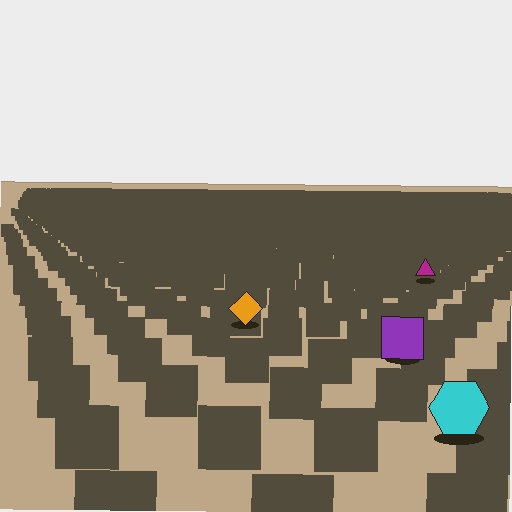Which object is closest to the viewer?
The cyan hexagon is closest. The texture marks near it are larger and more spread out.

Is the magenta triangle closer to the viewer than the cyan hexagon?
No. The cyan hexagon is closer — you can tell from the texture gradient: the ground texture is coarser near it.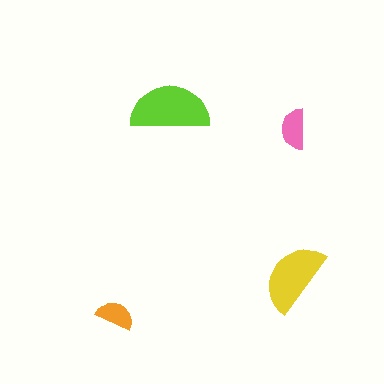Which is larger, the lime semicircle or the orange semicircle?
The lime one.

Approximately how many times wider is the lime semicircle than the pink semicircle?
About 2 times wider.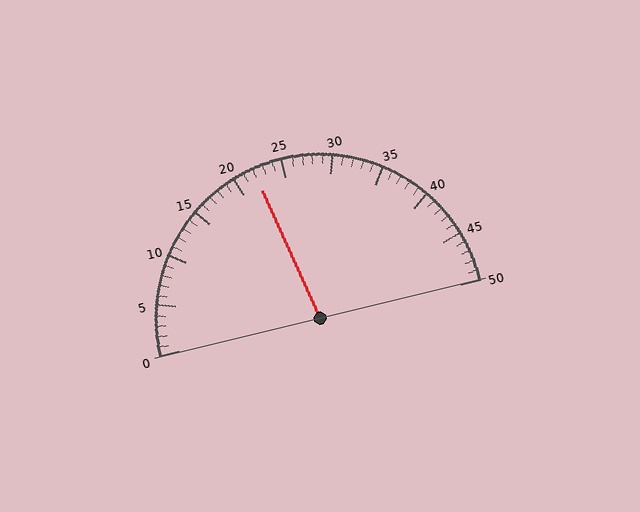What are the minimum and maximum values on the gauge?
The gauge ranges from 0 to 50.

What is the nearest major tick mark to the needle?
The nearest major tick mark is 20.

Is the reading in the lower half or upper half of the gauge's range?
The reading is in the lower half of the range (0 to 50).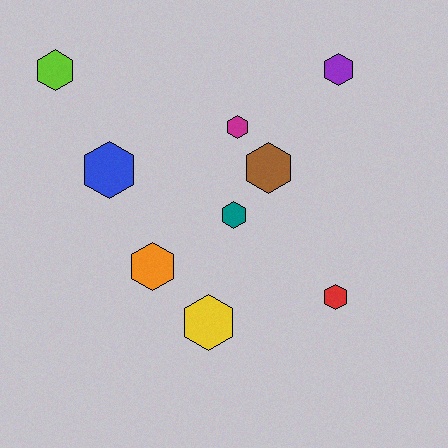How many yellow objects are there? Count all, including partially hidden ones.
There is 1 yellow object.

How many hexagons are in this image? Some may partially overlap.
There are 9 hexagons.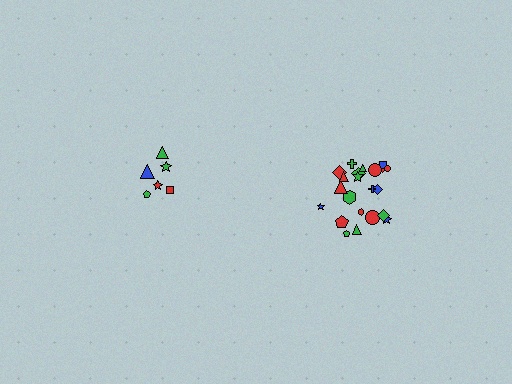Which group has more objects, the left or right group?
The right group.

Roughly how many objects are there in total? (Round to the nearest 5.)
Roughly 30 objects in total.